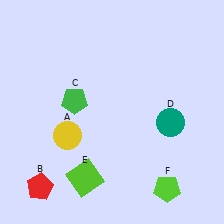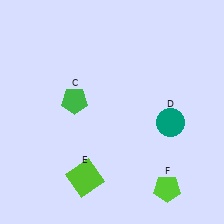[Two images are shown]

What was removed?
The red pentagon (B), the yellow circle (A) were removed in Image 2.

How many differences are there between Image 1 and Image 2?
There are 2 differences between the two images.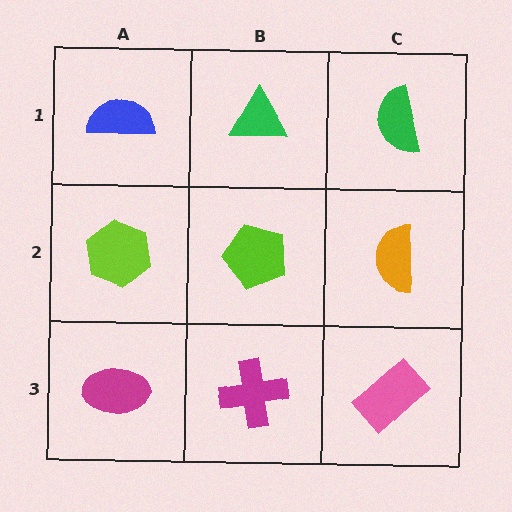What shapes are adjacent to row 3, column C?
An orange semicircle (row 2, column C), a magenta cross (row 3, column B).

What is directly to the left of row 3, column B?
A magenta ellipse.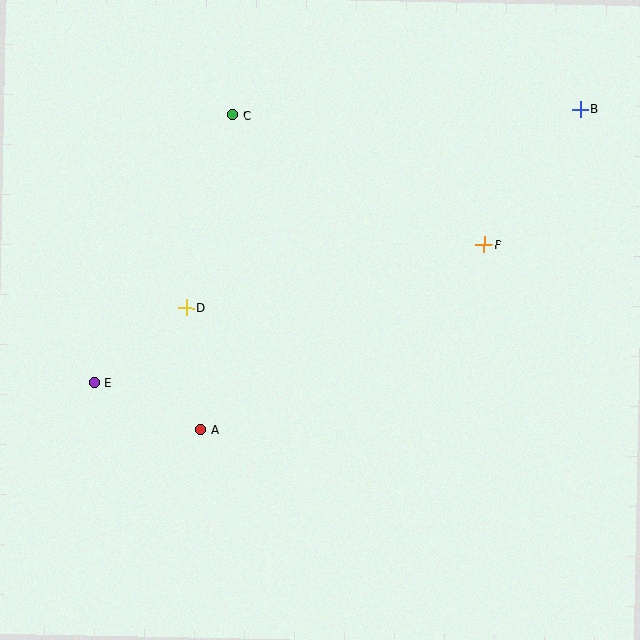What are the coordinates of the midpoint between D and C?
The midpoint between D and C is at (210, 211).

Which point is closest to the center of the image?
Point D at (186, 308) is closest to the center.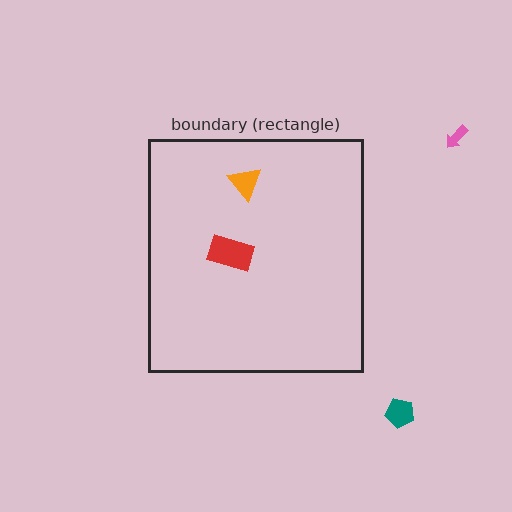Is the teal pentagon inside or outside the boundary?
Outside.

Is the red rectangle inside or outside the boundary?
Inside.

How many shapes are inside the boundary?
2 inside, 2 outside.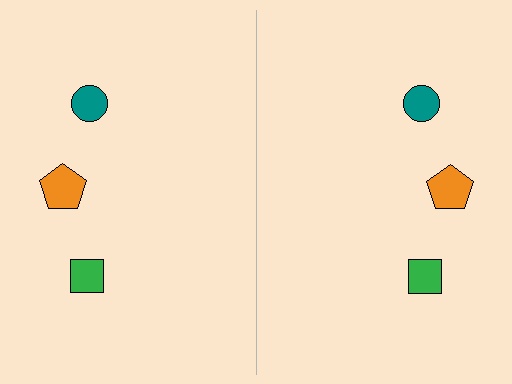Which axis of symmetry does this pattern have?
The pattern has a vertical axis of symmetry running through the center of the image.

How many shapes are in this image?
There are 6 shapes in this image.